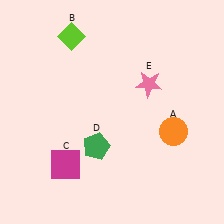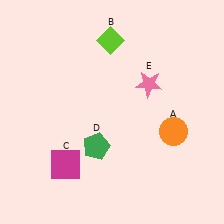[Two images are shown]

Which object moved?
The lime diamond (B) moved right.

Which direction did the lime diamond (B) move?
The lime diamond (B) moved right.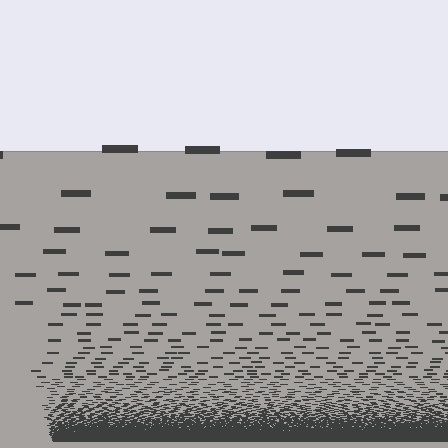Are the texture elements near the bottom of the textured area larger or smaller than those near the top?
Smaller. The gradient is inverted — elements near the bottom are smaller and denser.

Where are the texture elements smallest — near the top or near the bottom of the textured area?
Near the bottom.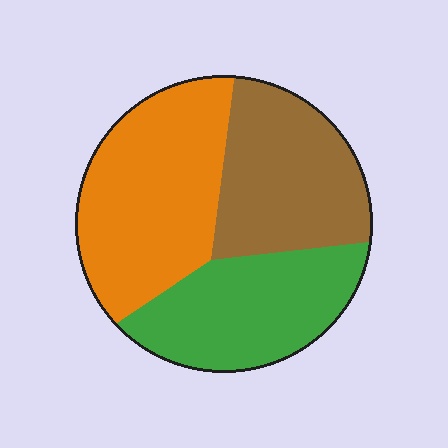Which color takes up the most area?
Orange, at roughly 40%.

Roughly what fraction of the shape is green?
Green takes up about one third (1/3) of the shape.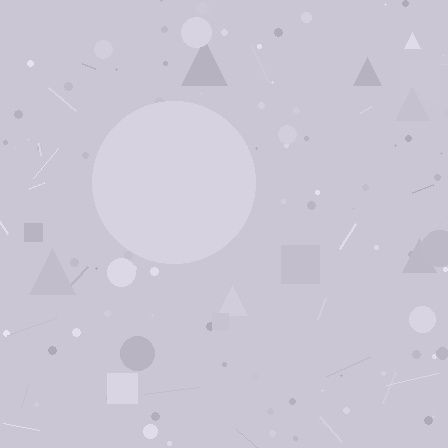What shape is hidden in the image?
A circle is hidden in the image.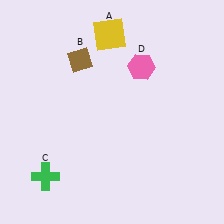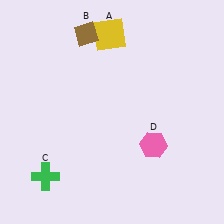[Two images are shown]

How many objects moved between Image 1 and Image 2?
2 objects moved between the two images.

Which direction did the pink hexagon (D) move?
The pink hexagon (D) moved down.